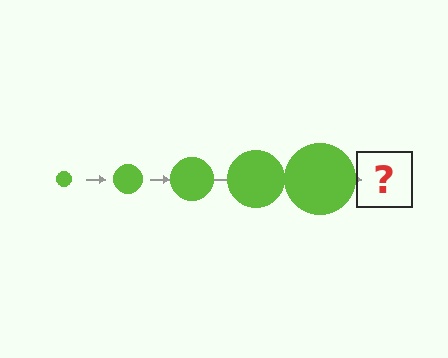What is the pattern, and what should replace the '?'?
The pattern is that the circle gets progressively larger each step. The '?' should be a lime circle, larger than the previous one.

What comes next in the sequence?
The next element should be a lime circle, larger than the previous one.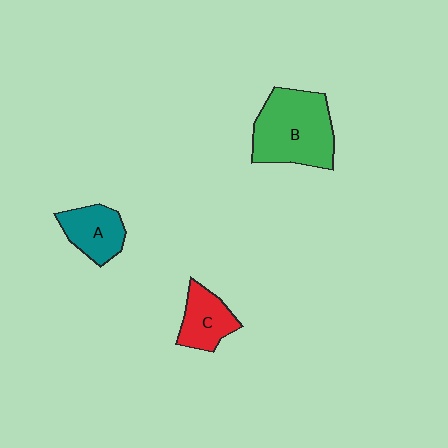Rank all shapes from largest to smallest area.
From largest to smallest: B (green), A (teal), C (red).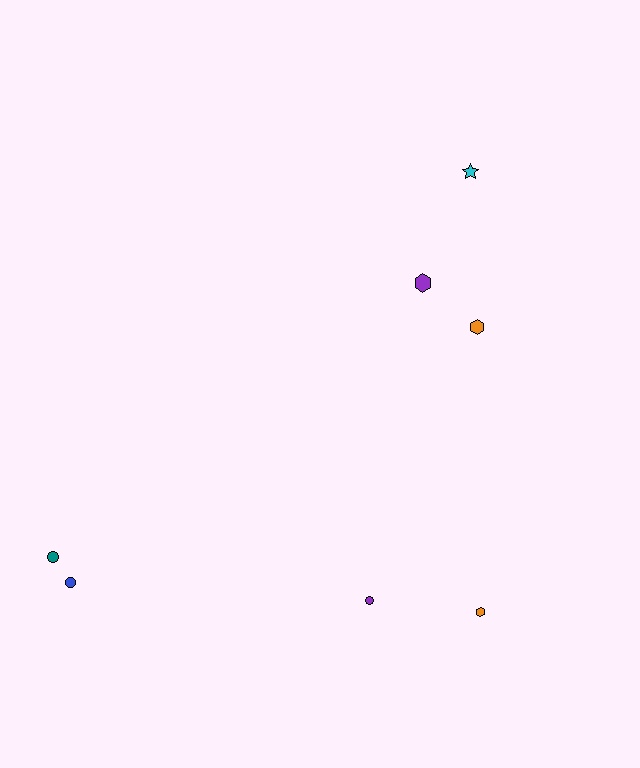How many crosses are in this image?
There are no crosses.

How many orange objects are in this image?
There are 2 orange objects.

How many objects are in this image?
There are 7 objects.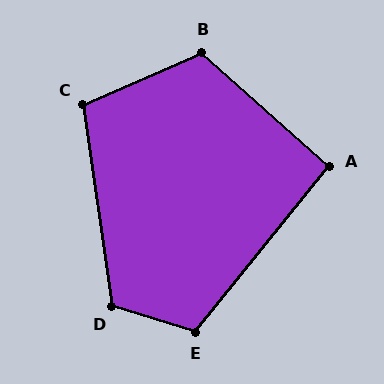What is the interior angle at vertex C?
Approximately 106 degrees (obtuse).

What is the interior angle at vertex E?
Approximately 112 degrees (obtuse).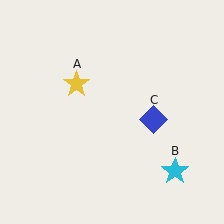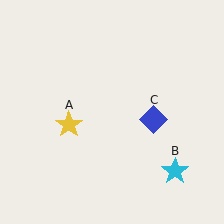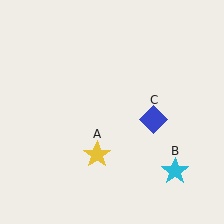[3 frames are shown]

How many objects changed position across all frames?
1 object changed position: yellow star (object A).